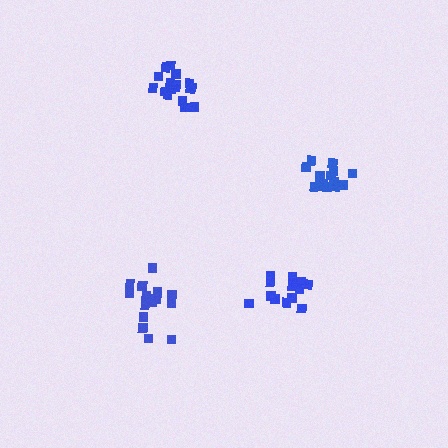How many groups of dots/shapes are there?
There are 4 groups.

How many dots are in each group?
Group 1: 13 dots, Group 2: 18 dots, Group 3: 19 dots, Group 4: 16 dots (66 total).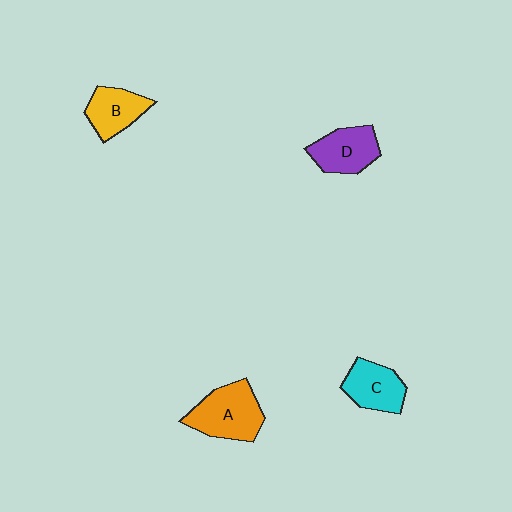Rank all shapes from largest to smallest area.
From largest to smallest: A (orange), D (purple), C (cyan), B (yellow).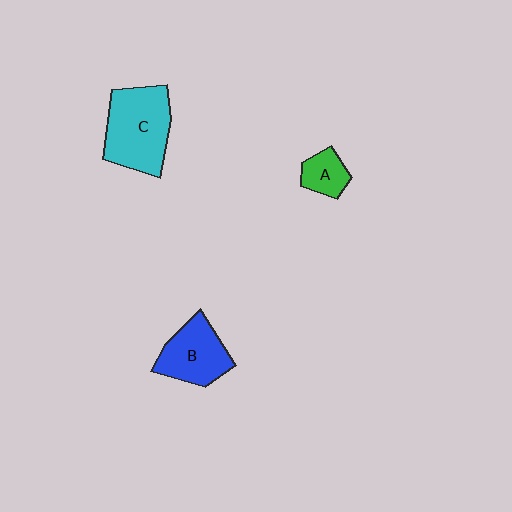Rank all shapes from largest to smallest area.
From largest to smallest: C (cyan), B (blue), A (green).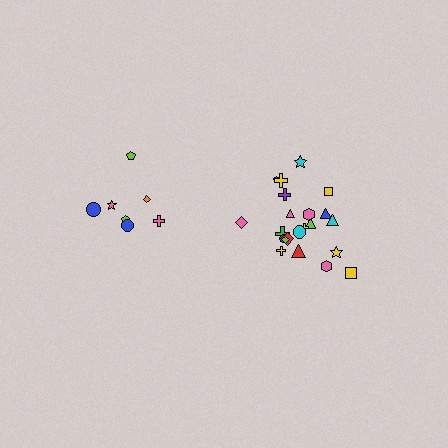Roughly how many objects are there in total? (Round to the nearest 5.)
Roughly 30 objects in total.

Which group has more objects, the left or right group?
The right group.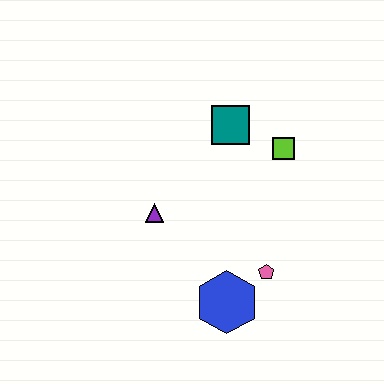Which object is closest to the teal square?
The lime square is closest to the teal square.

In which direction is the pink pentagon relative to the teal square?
The pink pentagon is below the teal square.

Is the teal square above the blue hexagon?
Yes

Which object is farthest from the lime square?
The blue hexagon is farthest from the lime square.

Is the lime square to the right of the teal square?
Yes